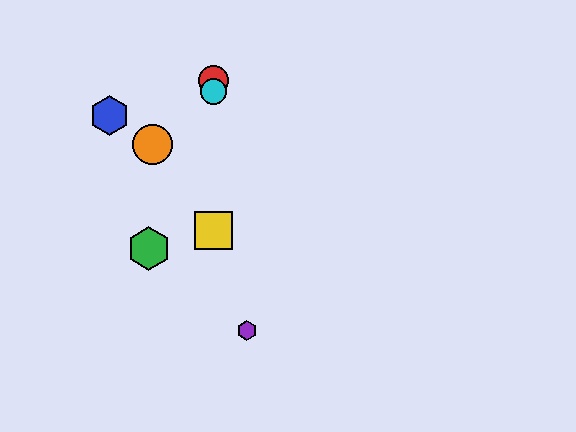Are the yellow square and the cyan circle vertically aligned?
Yes, both are at x≈213.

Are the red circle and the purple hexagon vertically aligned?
No, the red circle is at x≈213 and the purple hexagon is at x≈247.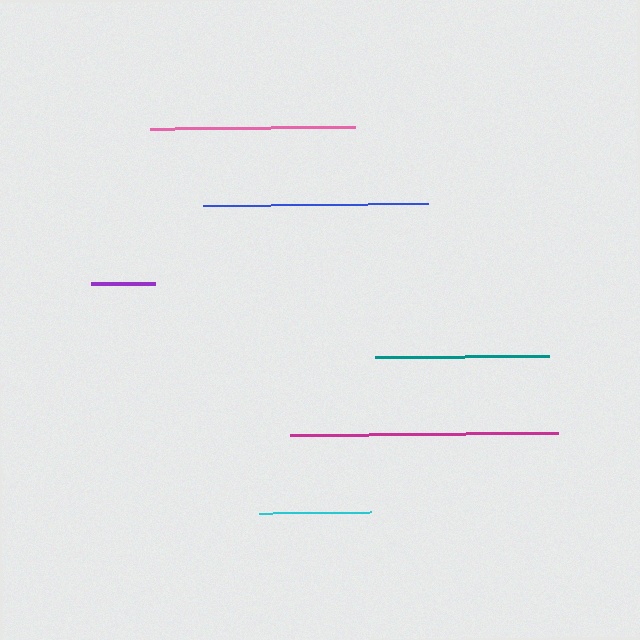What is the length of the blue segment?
The blue segment is approximately 225 pixels long.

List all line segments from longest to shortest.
From longest to shortest: magenta, blue, pink, teal, cyan, purple.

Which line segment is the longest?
The magenta line is the longest at approximately 268 pixels.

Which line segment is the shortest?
The purple line is the shortest at approximately 64 pixels.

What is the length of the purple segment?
The purple segment is approximately 64 pixels long.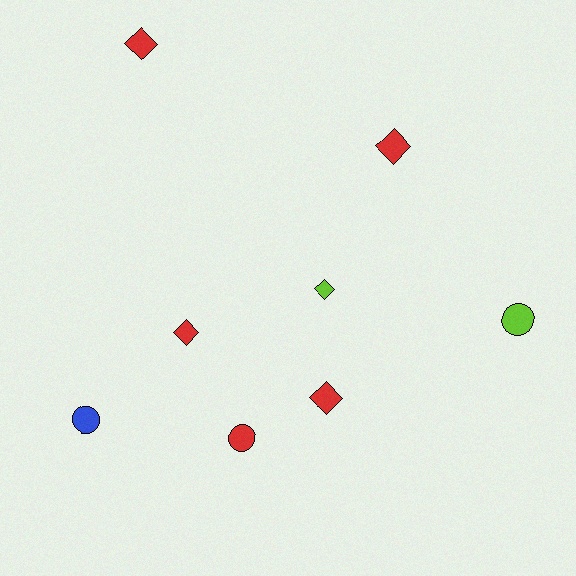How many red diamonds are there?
There are 4 red diamonds.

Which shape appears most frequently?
Diamond, with 5 objects.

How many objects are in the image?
There are 8 objects.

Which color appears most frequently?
Red, with 5 objects.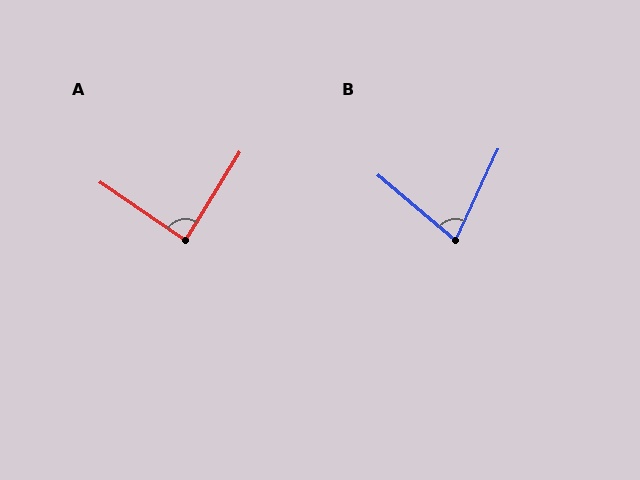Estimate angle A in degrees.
Approximately 87 degrees.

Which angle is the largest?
A, at approximately 87 degrees.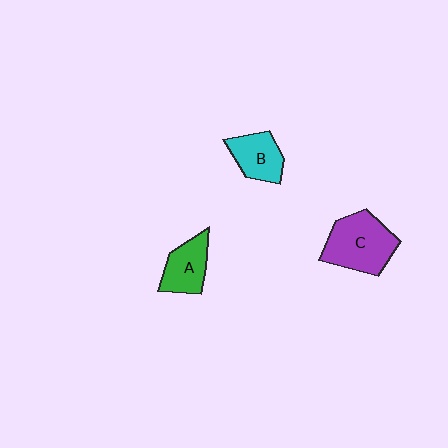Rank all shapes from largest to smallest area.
From largest to smallest: C (purple), A (green), B (cyan).